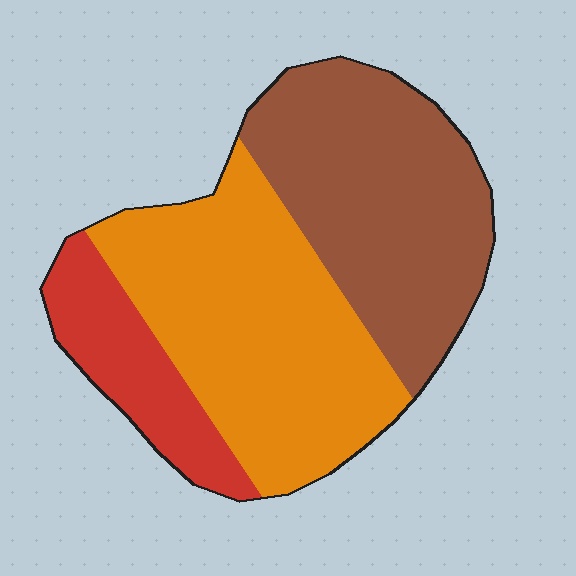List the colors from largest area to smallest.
From largest to smallest: orange, brown, red.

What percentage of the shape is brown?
Brown covers 40% of the shape.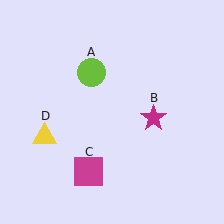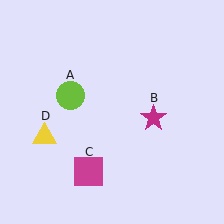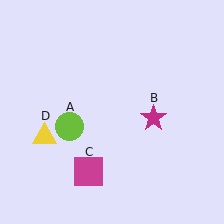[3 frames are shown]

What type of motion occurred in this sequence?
The lime circle (object A) rotated counterclockwise around the center of the scene.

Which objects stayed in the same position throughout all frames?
Magenta star (object B) and magenta square (object C) and yellow triangle (object D) remained stationary.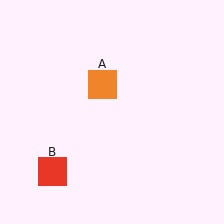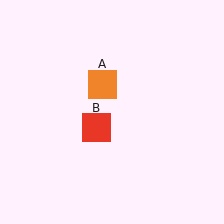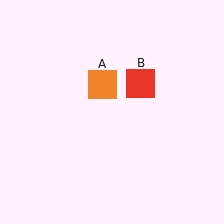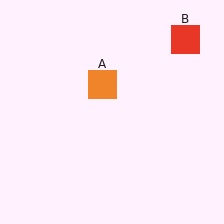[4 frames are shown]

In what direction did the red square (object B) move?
The red square (object B) moved up and to the right.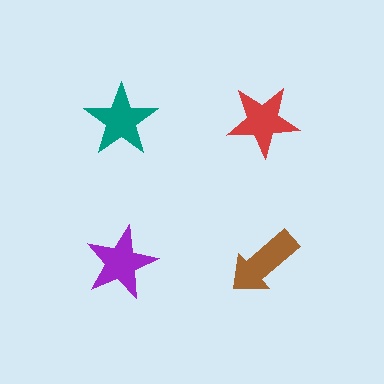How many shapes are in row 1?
2 shapes.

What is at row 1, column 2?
A red star.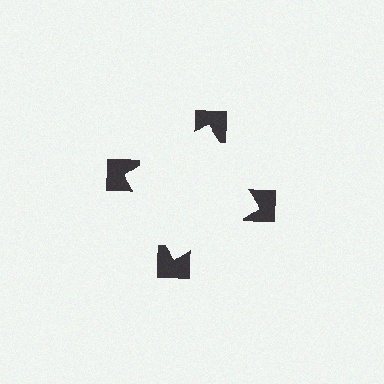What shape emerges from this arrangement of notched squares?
An illusory square — its edges are inferred from the aligned wedge cuts in the notched squares, not physically drawn.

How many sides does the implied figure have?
4 sides.